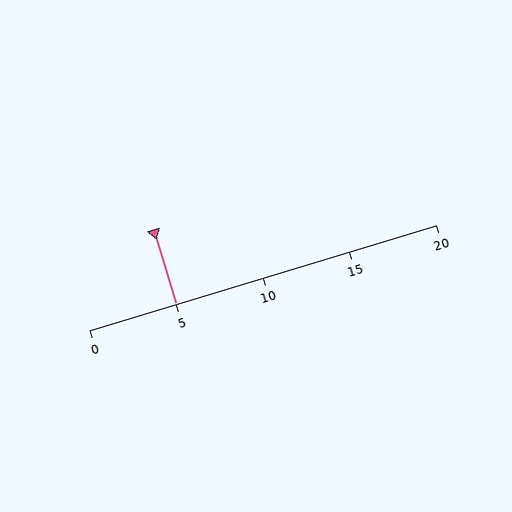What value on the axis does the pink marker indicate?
The marker indicates approximately 5.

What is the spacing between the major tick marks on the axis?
The major ticks are spaced 5 apart.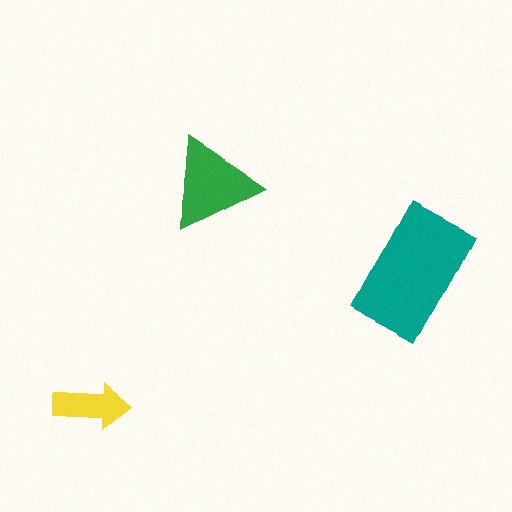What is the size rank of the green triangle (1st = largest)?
2nd.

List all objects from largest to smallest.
The teal rectangle, the green triangle, the yellow arrow.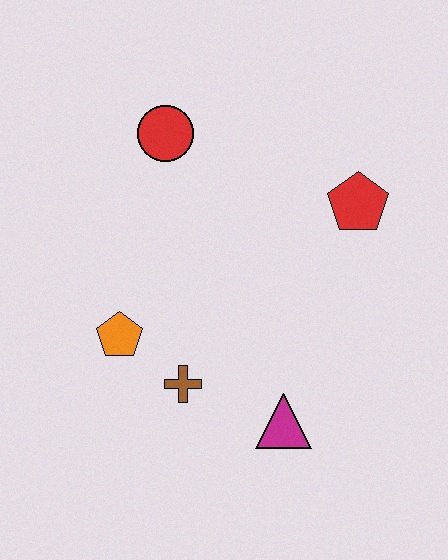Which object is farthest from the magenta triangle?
The red circle is farthest from the magenta triangle.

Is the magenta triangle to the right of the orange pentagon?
Yes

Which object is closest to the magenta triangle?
The brown cross is closest to the magenta triangle.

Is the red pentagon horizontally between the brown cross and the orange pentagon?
No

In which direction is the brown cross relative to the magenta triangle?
The brown cross is to the left of the magenta triangle.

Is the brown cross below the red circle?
Yes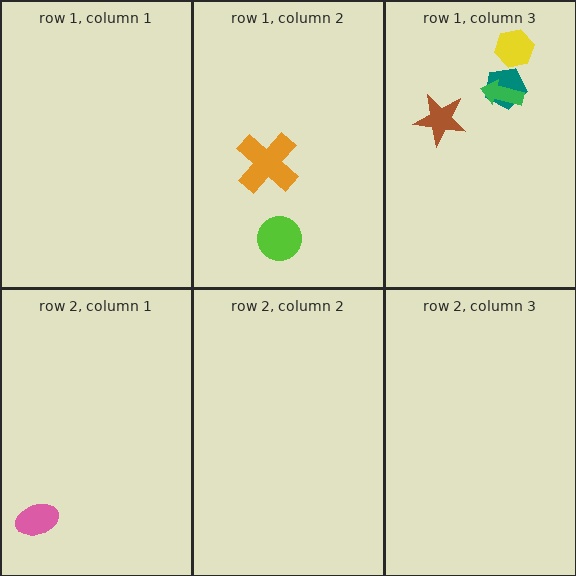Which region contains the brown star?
The row 1, column 3 region.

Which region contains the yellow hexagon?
The row 1, column 3 region.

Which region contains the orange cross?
The row 1, column 2 region.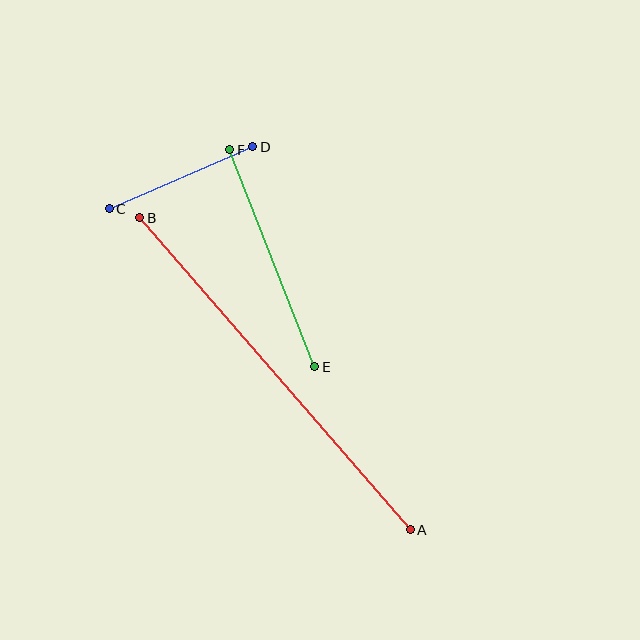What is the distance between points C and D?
The distance is approximately 156 pixels.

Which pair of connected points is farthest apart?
Points A and B are farthest apart.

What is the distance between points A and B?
The distance is approximately 413 pixels.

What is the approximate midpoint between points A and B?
The midpoint is at approximately (275, 374) pixels.